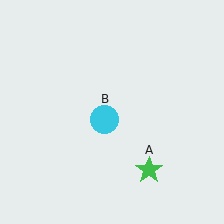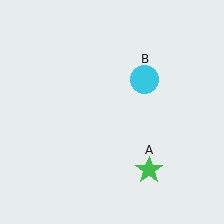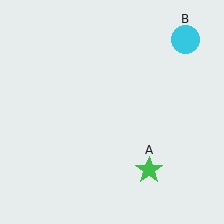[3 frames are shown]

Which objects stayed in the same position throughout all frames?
Green star (object A) remained stationary.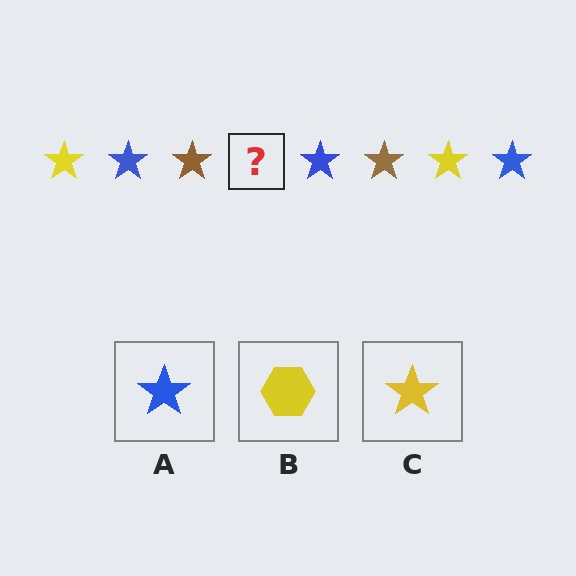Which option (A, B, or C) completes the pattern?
C.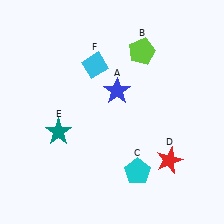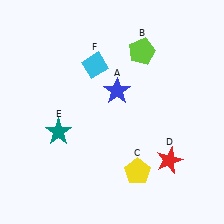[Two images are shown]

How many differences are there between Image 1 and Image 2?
There is 1 difference between the two images.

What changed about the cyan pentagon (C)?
In Image 1, C is cyan. In Image 2, it changed to yellow.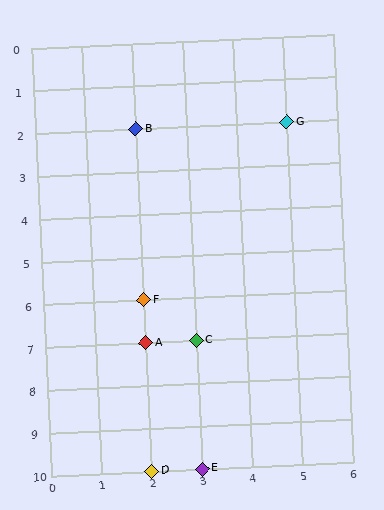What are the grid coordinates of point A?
Point A is at grid coordinates (2, 7).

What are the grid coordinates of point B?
Point B is at grid coordinates (2, 2).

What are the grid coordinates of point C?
Point C is at grid coordinates (3, 7).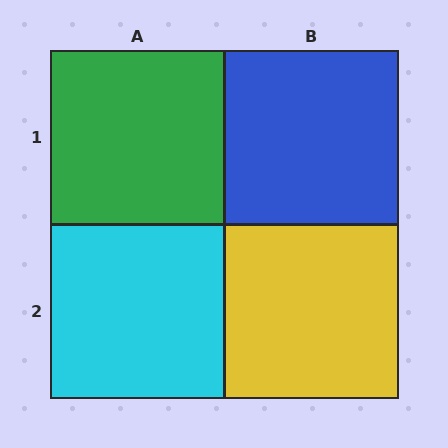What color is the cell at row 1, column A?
Green.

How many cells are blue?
1 cell is blue.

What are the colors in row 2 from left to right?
Cyan, yellow.